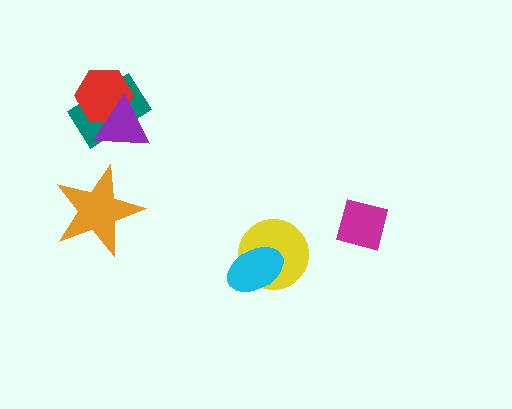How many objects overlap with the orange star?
0 objects overlap with the orange star.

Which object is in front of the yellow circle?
The cyan ellipse is in front of the yellow circle.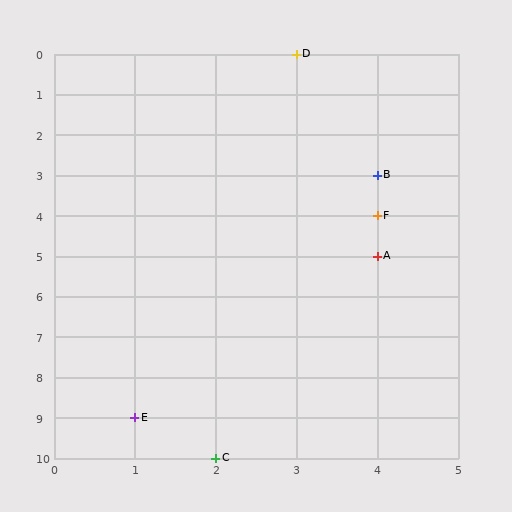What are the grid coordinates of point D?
Point D is at grid coordinates (3, 0).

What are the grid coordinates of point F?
Point F is at grid coordinates (4, 4).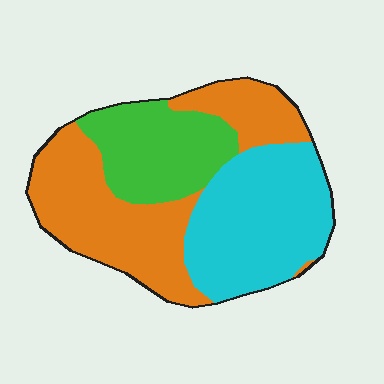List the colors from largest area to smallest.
From largest to smallest: orange, cyan, green.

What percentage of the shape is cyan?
Cyan takes up between a quarter and a half of the shape.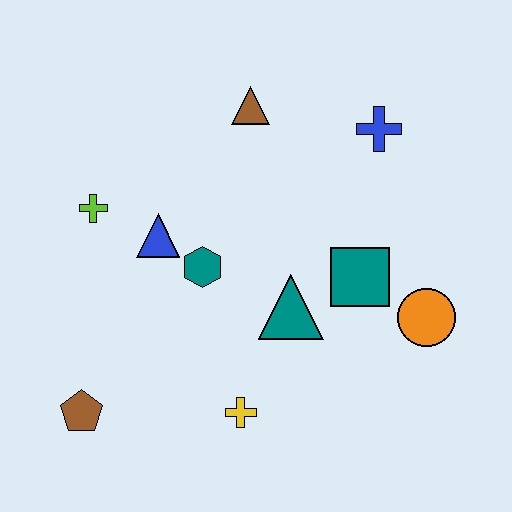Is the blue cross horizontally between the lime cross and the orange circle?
Yes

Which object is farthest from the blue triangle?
The orange circle is farthest from the blue triangle.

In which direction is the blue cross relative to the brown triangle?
The blue cross is to the right of the brown triangle.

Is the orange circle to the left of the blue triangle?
No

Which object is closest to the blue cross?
The brown triangle is closest to the blue cross.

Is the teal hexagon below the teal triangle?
No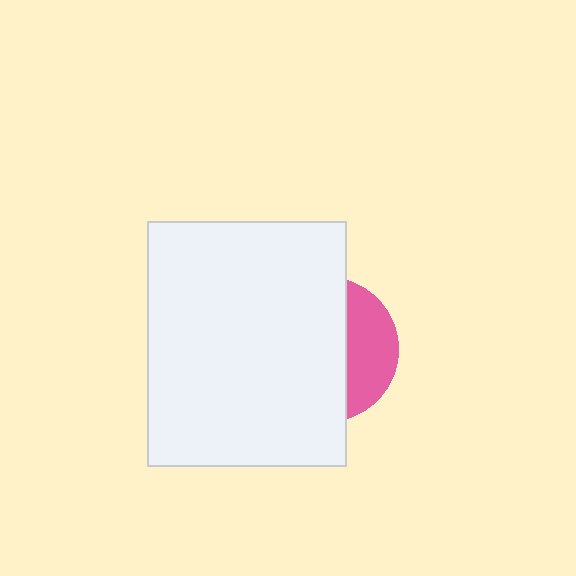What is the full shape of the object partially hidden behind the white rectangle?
The partially hidden object is a pink circle.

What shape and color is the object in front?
The object in front is a white rectangle.